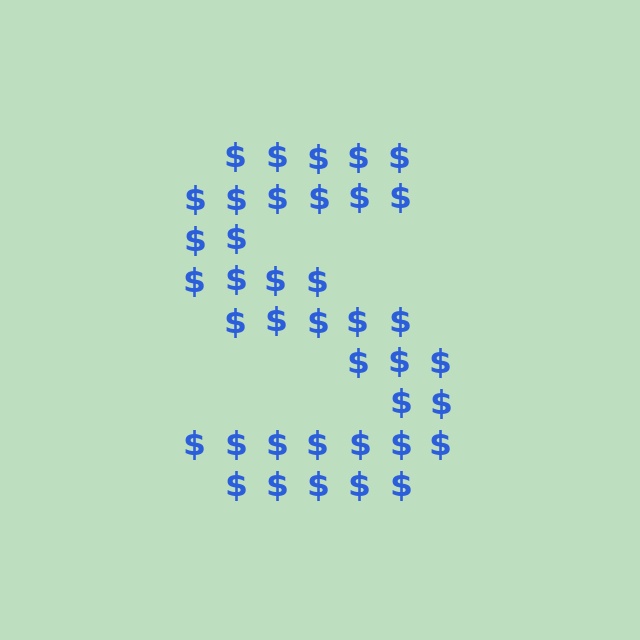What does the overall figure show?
The overall figure shows the letter S.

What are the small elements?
The small elements are dollar signs.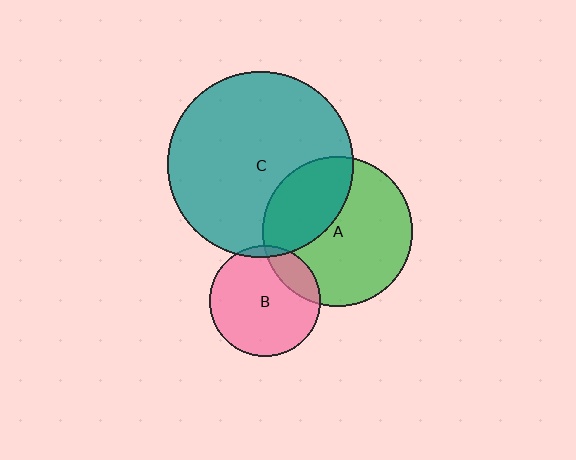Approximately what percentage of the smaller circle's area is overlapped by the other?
Approximately 5%.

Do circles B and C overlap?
Yes.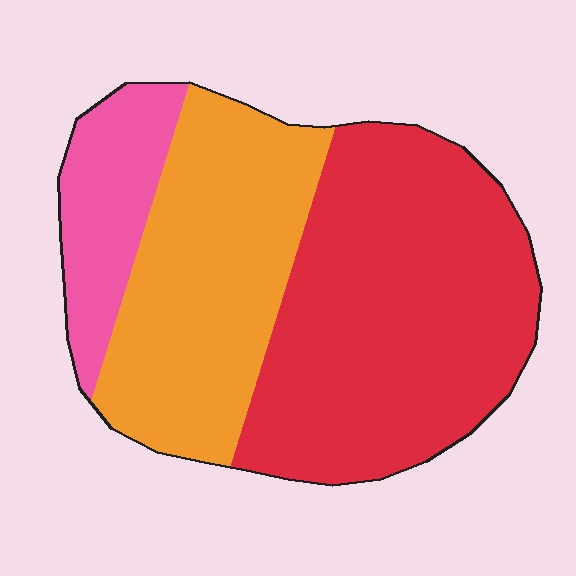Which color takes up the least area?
Pink, at roughly 15%.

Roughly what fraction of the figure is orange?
Orange covers 35% of the figure.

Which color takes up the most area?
Red, at roughly 50%.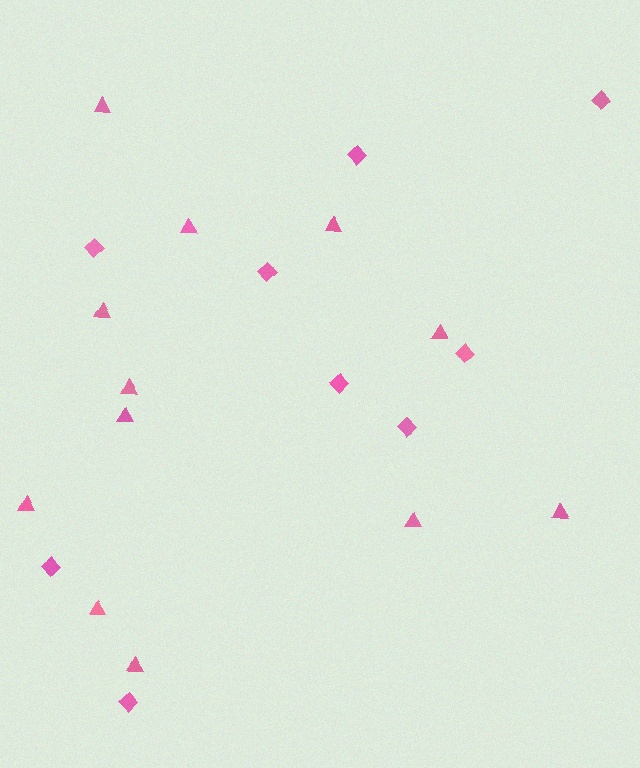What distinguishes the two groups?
There are 2 groups: one group of diamonds (9) and one group of triangles (12).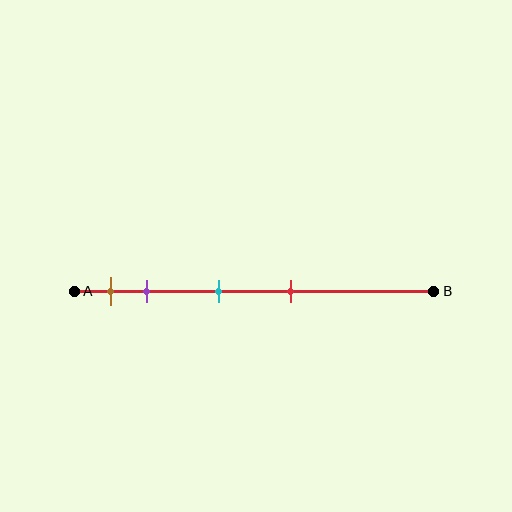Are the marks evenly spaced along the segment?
No, the marks are not evenly spaced.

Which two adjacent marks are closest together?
The brown and purple marks are the closest adjacent pair.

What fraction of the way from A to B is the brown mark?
The brown mark is approximately 10% (0.1) of the way from A to B.